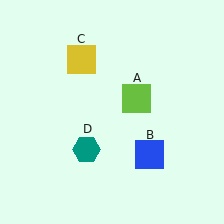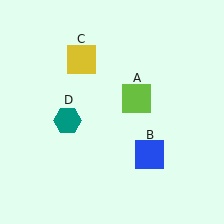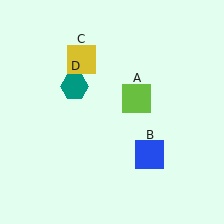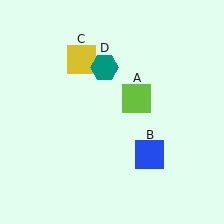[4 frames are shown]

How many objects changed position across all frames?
1 object changed position: teal hexagon (object D).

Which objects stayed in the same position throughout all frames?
Lime square (object A) and blue square (object B) and yellow square (object C) remained stationary.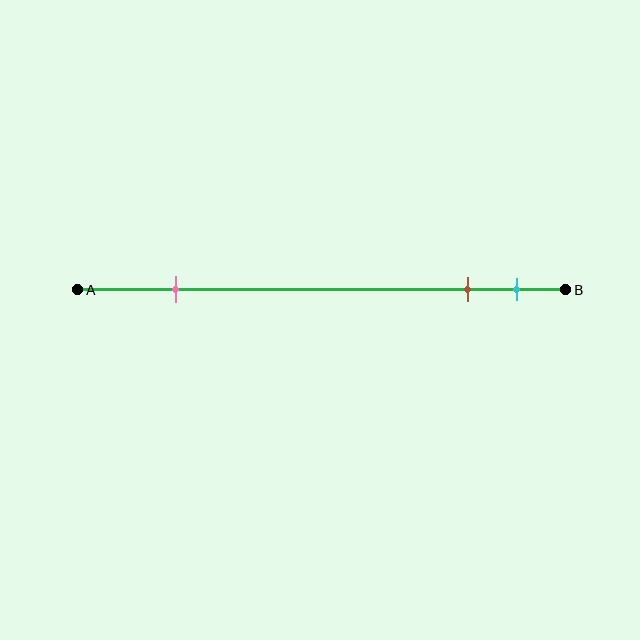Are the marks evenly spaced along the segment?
No, the marks are not evenly spaced.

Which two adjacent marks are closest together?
The brown and cyan marks are the closest adjacent pair.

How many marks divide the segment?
There are 3 marks dividing the segment.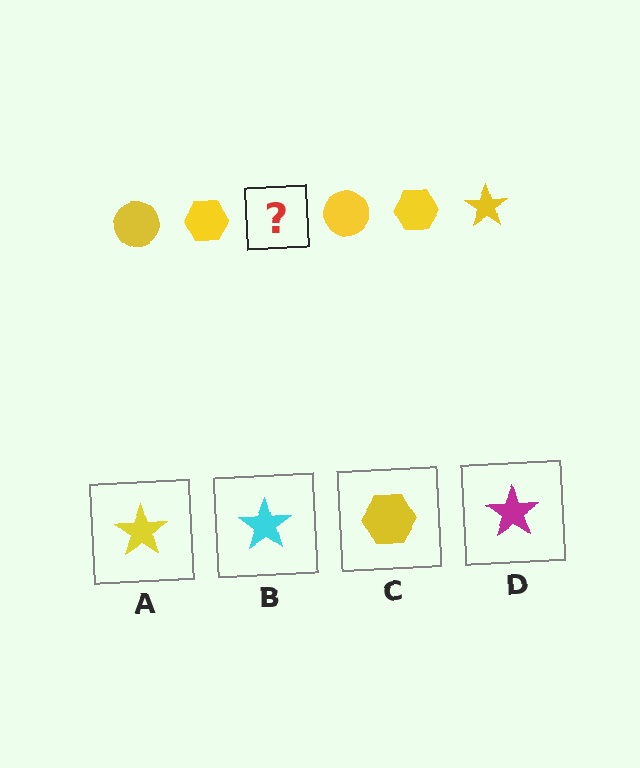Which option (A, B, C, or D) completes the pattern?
A.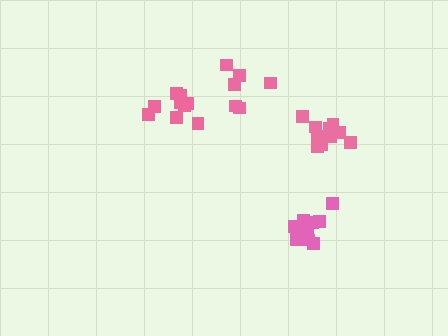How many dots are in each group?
Group 1: 6 dots, Group 2: 12 dots, Group 3: 10 dots, Group 4: 11 dots (39 total).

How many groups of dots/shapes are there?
There are 4 groups.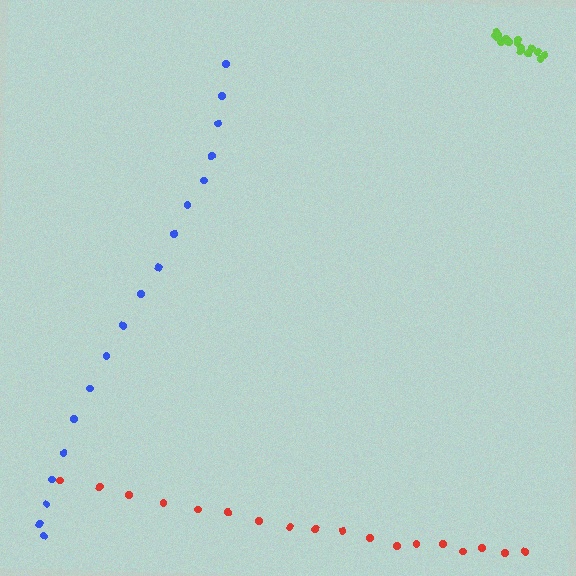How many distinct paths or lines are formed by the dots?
There are 3 distinct paths.